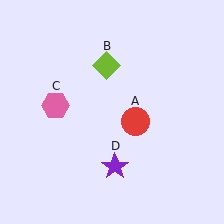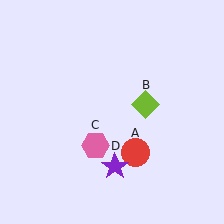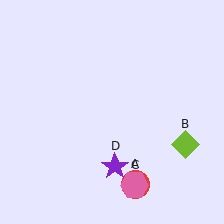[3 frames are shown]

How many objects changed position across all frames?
3 objects changed position: red circle (object A), lime diamond (object B), pink hexagon (object C).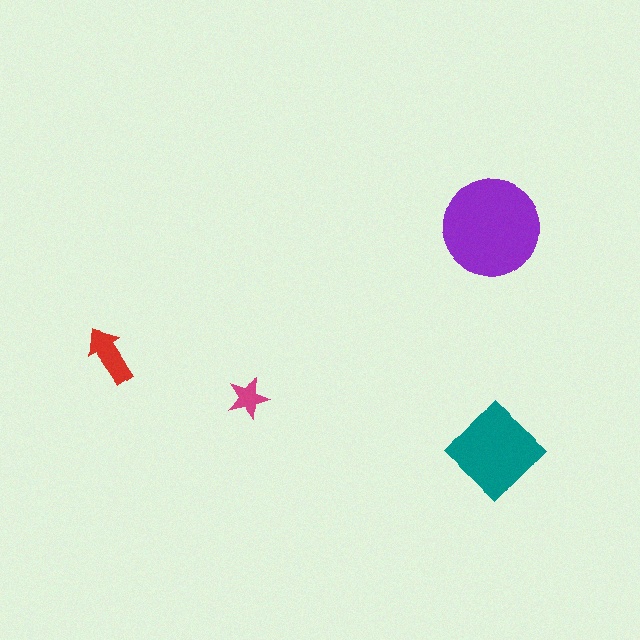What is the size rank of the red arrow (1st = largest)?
3rd.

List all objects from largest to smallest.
The purple circle, the teal diamond, the red arrow, the magenta star.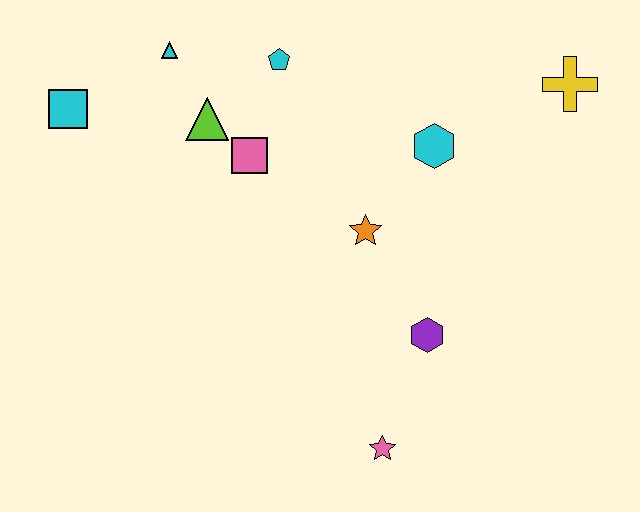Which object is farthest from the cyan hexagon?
The cyan square is farthest from the cyan hexagon.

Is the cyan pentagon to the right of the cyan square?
Yes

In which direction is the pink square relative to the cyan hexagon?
The pink square is to the left of the cyan hexagon.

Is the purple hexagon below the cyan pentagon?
Yes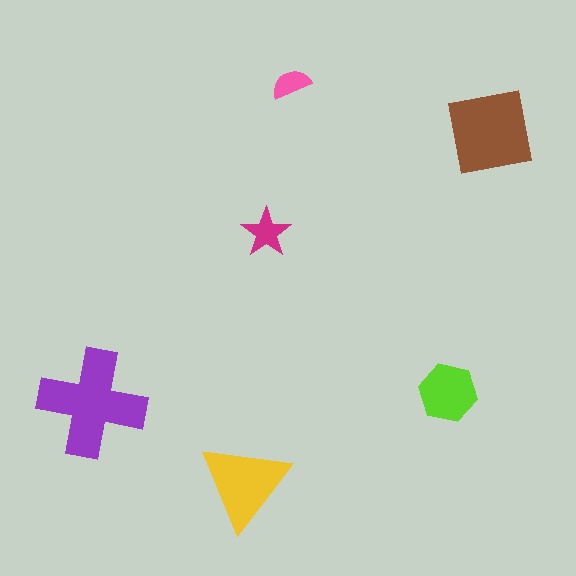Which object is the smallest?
The pink semicircle.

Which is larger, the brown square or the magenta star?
The brown square.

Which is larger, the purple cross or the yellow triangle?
The purple cross.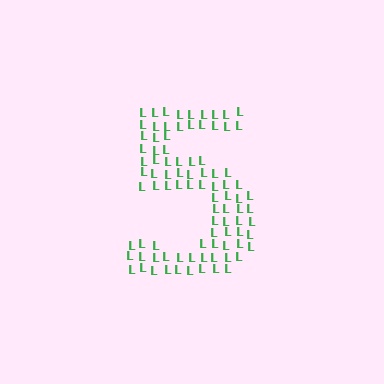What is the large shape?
The large shape is the digit 5.